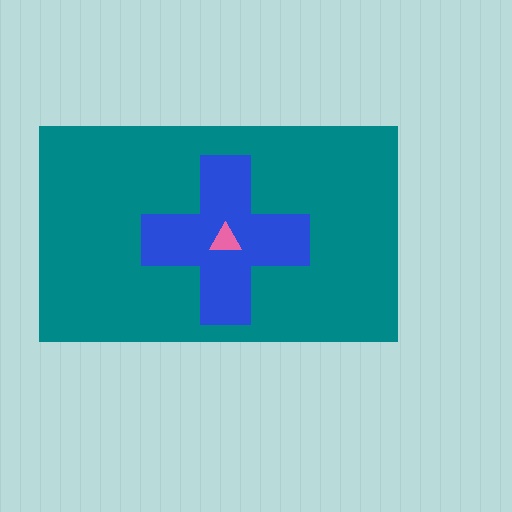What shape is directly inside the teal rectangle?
The blue cross.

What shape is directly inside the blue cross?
The pink triangle.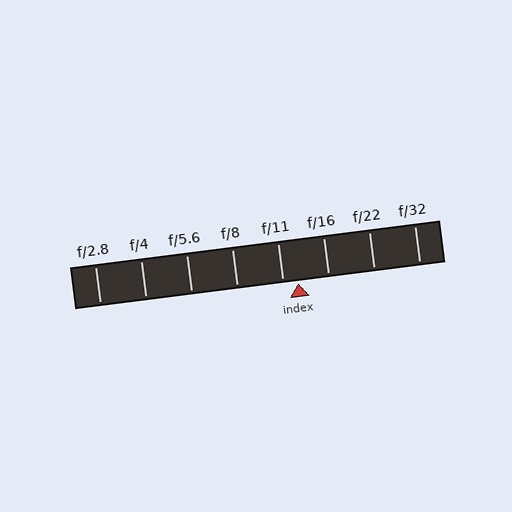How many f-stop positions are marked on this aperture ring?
There are 8 f-stop positions marked.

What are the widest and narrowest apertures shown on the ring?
The widest aperture shown is f/2.8 and the narrowest is f/32.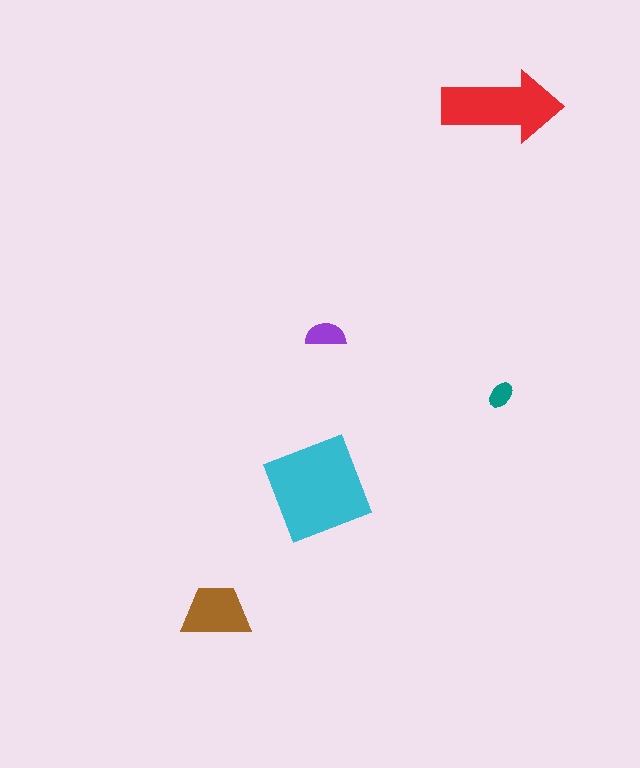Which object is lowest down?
The brown trapezoid is bottommost.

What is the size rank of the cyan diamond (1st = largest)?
1st.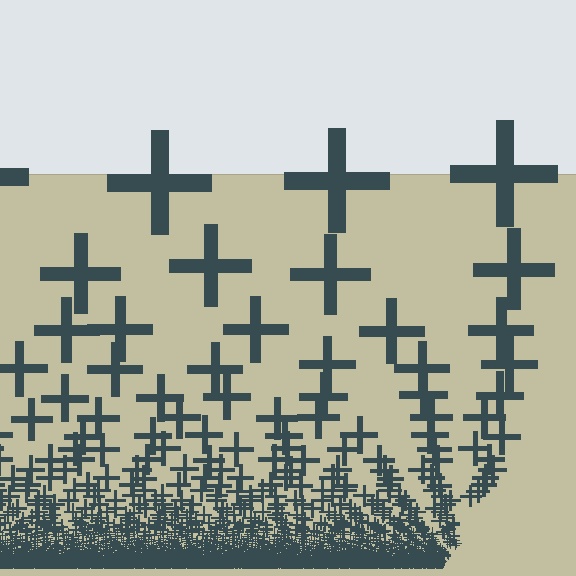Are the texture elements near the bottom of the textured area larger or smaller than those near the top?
Smaller. The gradient is inverted — elements near the bottom are smaller and denser.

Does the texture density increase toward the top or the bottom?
Density increases toward the bottom.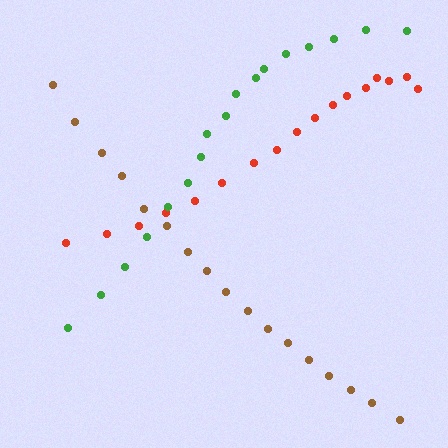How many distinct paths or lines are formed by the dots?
There are 3 distinct paths.